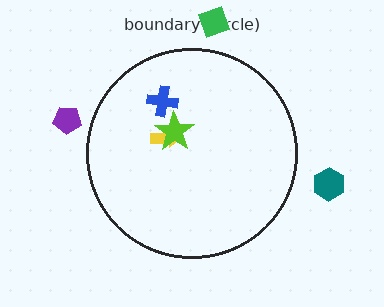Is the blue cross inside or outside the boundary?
Inside.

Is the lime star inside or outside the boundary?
Inside.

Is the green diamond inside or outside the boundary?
Outside.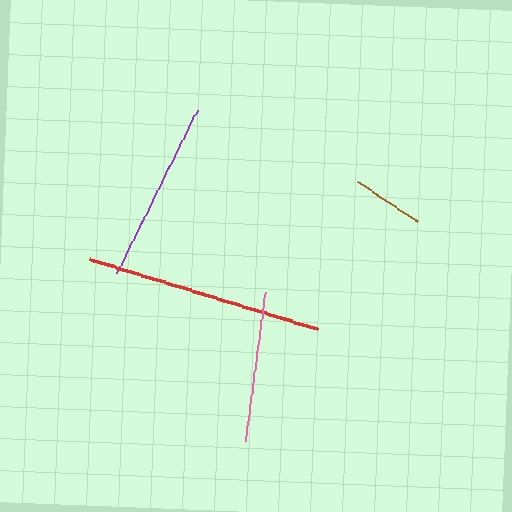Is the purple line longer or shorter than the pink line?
The purple line is longer than the pink line.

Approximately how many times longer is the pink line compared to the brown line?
The pink line is approximately 2.0 times the length of the brown line.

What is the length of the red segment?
The red segment is approximately 239 pixels long.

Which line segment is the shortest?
The brown line is the shortest at approximately 73 pixels.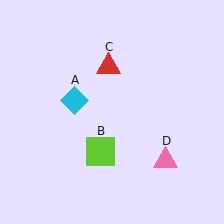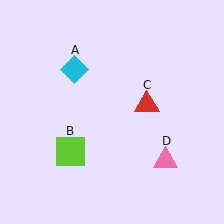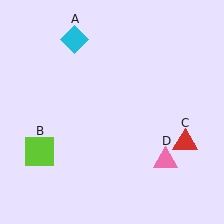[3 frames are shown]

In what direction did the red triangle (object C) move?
The red triangle (object C) moved down and to the right.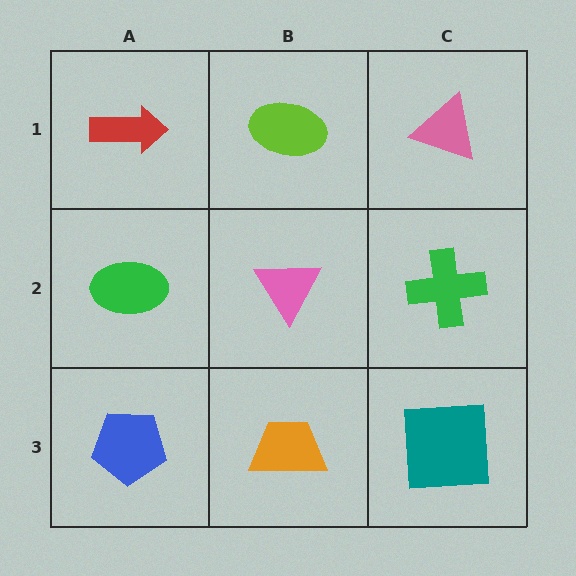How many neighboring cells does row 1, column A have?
2.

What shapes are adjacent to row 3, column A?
A green ellipse (row 2, column A), an orange trapezoid (row 3, column B).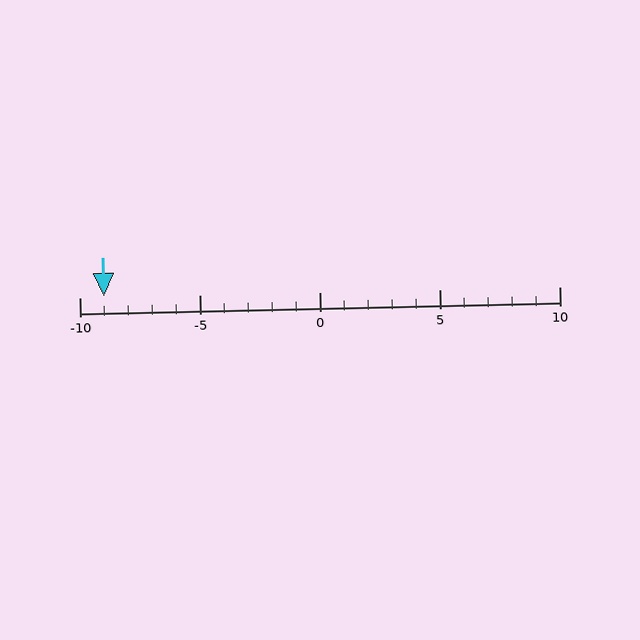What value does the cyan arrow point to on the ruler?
The cyan arrow points to approximately -9.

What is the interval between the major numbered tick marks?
The major tick marks are spaced 5 units apart.